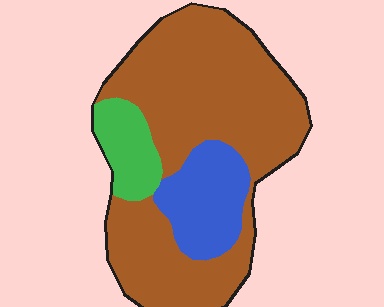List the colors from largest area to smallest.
From largest to smallest: brown, blue, green.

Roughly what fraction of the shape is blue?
Blue covers about 15% of the shape.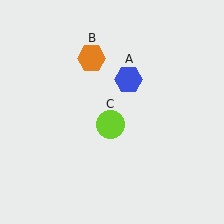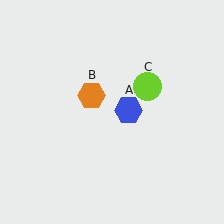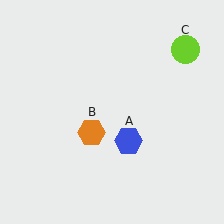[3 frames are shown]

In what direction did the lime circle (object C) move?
The lime circle (object C) moved up and to the right.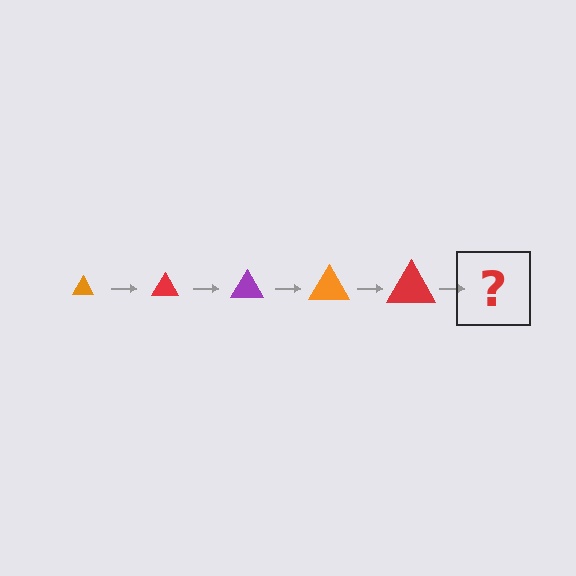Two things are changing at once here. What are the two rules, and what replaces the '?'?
The two rules are that the triangle grows larger each step and the color cycles through orange, red, and purple. The '?' should be a purple triangle, larger than the previous one.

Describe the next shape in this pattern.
It should be a purple triangle, larger than the previous one.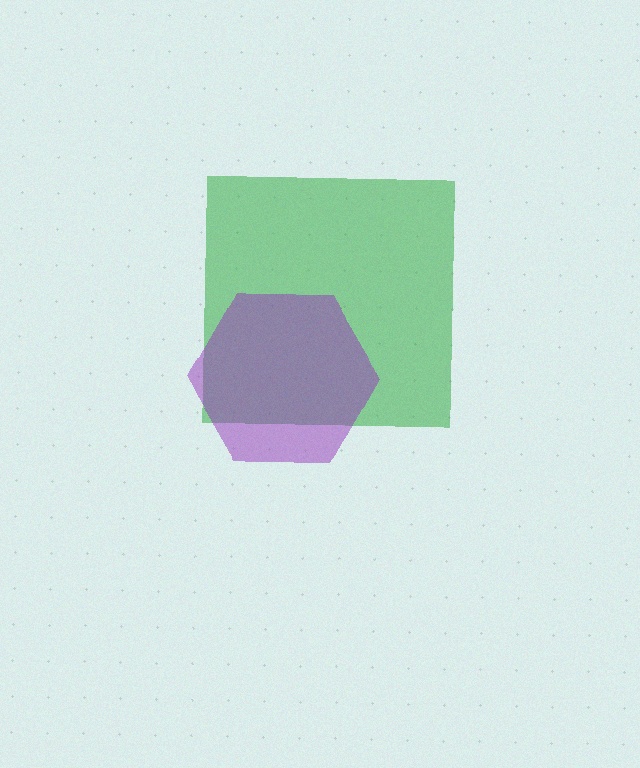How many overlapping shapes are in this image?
There are 2 overlapping shapes in the image.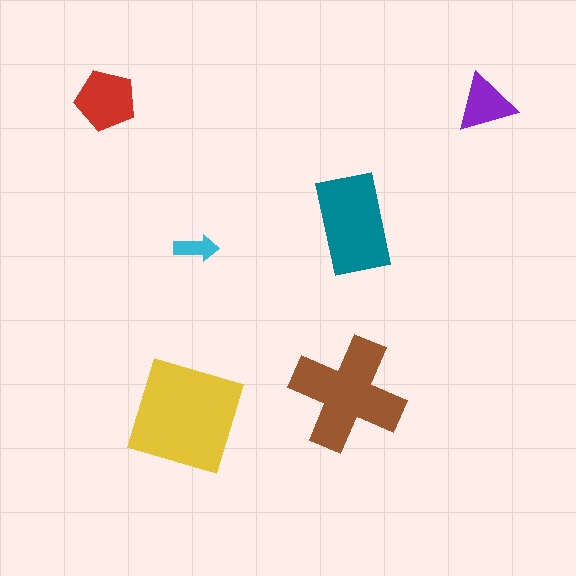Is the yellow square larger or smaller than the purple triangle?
Larger.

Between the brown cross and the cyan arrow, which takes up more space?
The brown cross.